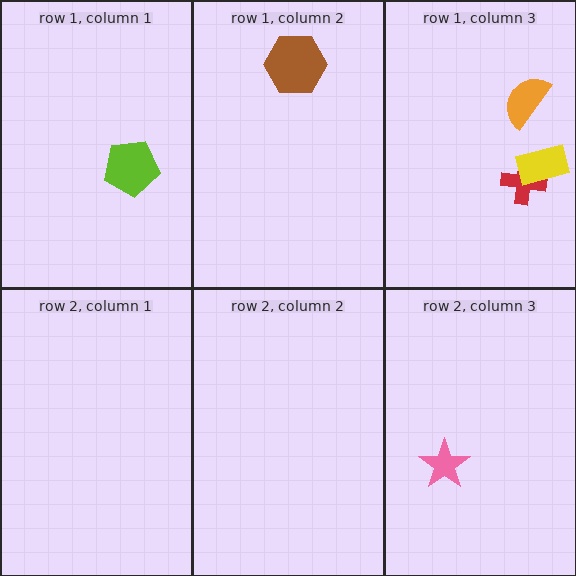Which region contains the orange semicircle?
The row 1, column 3 region.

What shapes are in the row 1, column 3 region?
The red cross, the orange semicircle, the yellow rectangle.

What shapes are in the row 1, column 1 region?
The lime pentagon.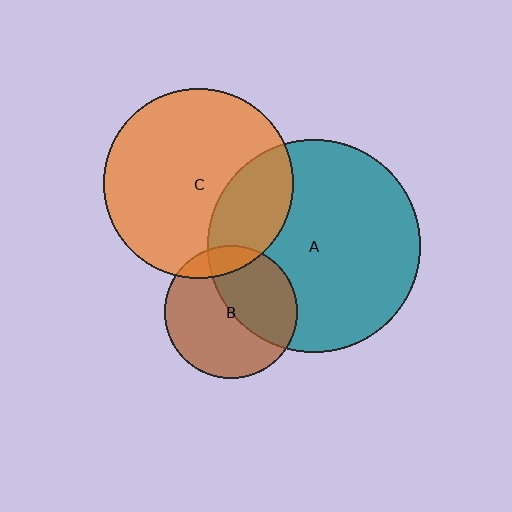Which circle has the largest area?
Circle A (teal).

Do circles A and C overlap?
Yes.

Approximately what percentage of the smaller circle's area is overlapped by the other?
Approximately 25%.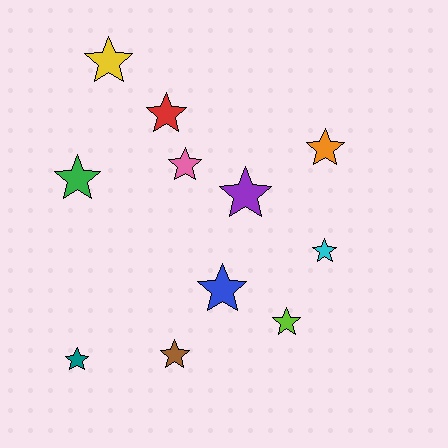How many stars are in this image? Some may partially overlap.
There are 11 stars.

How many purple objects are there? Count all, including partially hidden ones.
There is 1 purple object.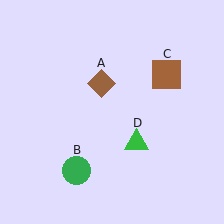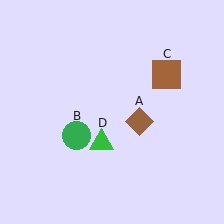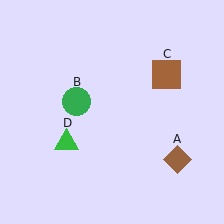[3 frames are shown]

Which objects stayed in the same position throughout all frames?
Brown square (object C) remained stationary.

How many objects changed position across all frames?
3 objects changed position: brown diamond (object A), green circle (object B), green triangle (object D).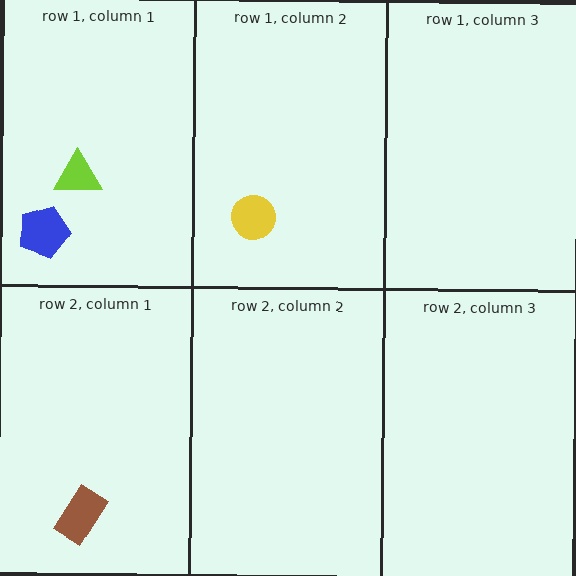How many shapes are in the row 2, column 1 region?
1.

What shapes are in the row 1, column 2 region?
The yellow circle.